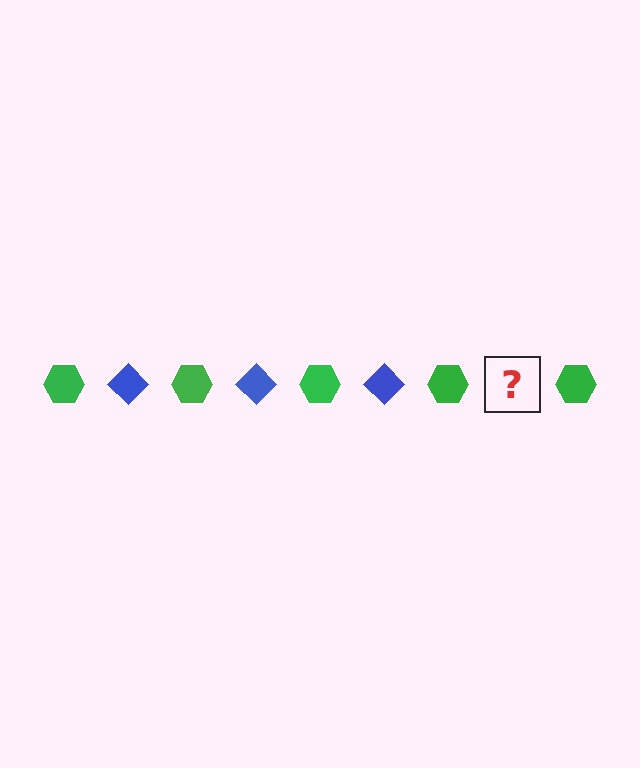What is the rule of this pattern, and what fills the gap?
The rule is that the pattern alternates between green hexagon and blue diamond. The gap should be filled with a blue diamond.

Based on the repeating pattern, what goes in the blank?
The blank should be a blue diamond.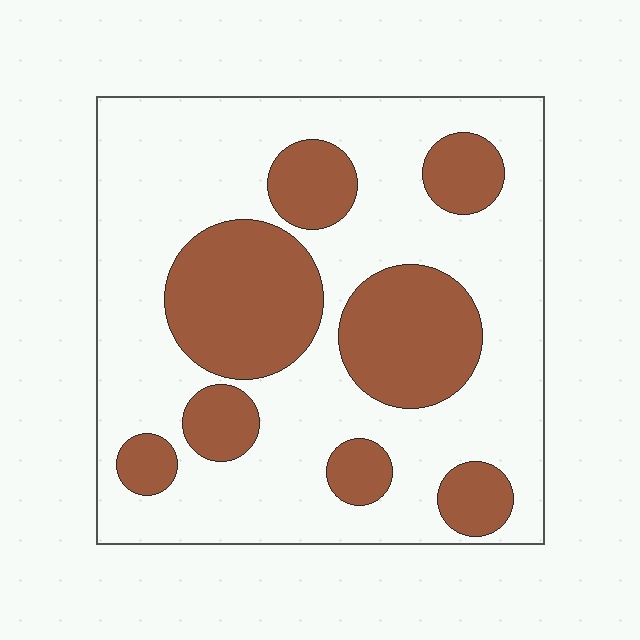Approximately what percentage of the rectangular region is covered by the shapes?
Approximately 30%.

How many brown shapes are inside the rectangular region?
8.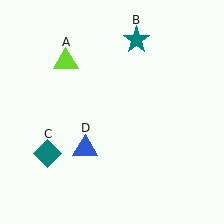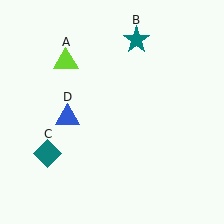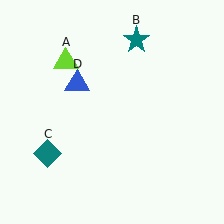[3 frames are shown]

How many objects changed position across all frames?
1 object changed position: blue triangle (object D).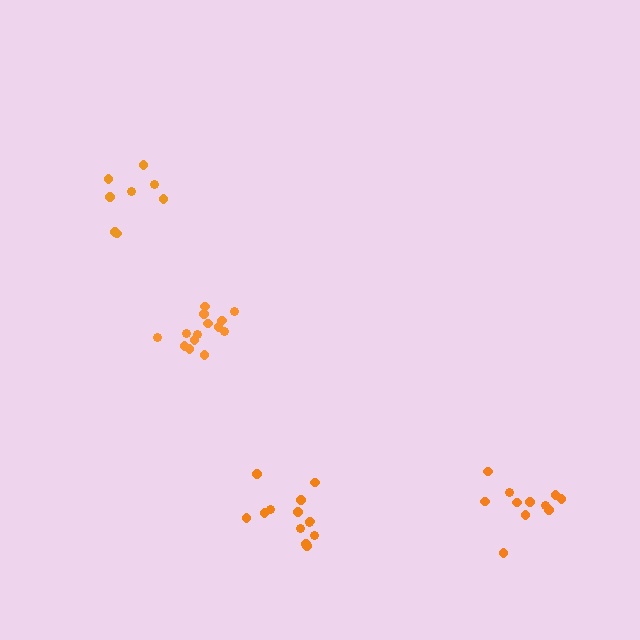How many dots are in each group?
Group 1: 14 dots, Group 2: 8 dots, Group 3: 11 dots, Group 4: 13 dots (46 total).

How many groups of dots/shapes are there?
There are 4 groups.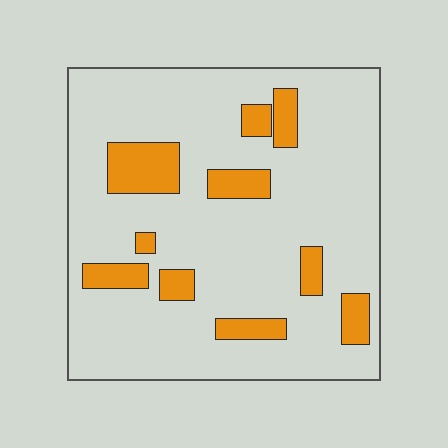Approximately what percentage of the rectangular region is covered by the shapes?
Approximately 15%.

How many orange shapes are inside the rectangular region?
10.